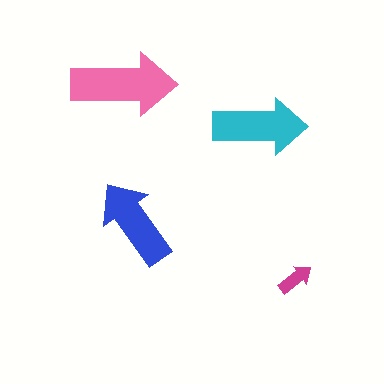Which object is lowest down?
The magenta arrow is bottommost.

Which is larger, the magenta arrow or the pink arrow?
The pink one.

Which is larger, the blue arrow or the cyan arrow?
The cyan one.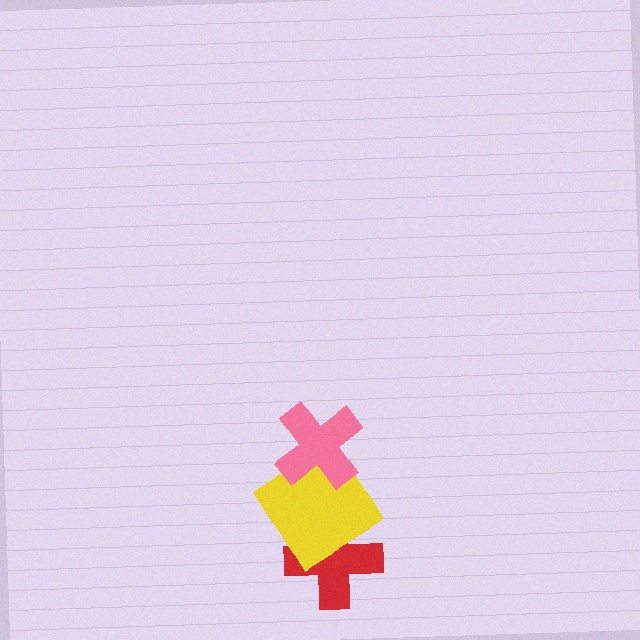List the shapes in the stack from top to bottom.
From top to bottom: the pink cross, the yellow diamond, the red cross.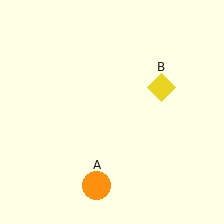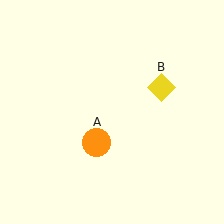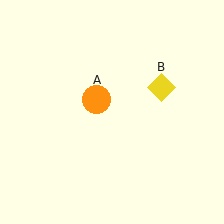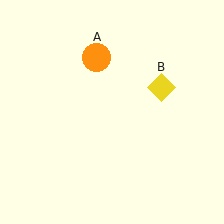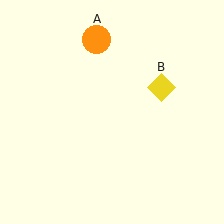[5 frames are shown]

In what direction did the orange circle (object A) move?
The orange circle (object A) moved up.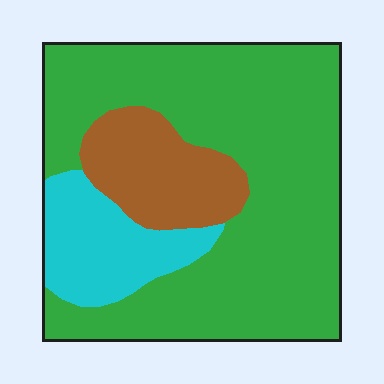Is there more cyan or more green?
Green.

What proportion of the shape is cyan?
Cyan covers 16% of the shape.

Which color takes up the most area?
Green, at roughly 70%.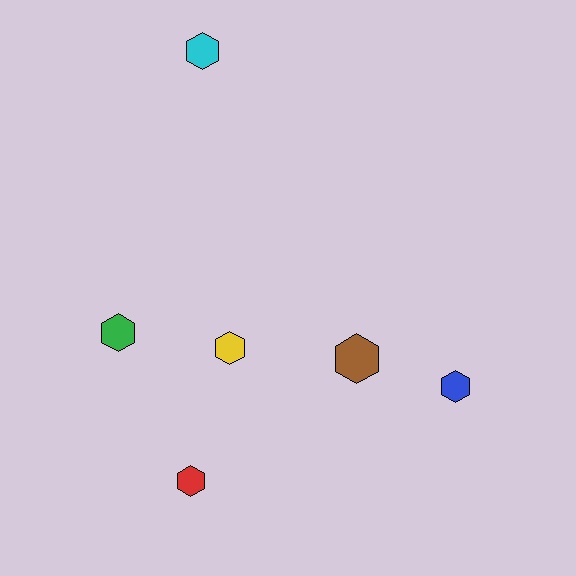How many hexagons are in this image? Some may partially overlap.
There are 6 hexagons.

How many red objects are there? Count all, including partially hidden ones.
There is 1 red object.